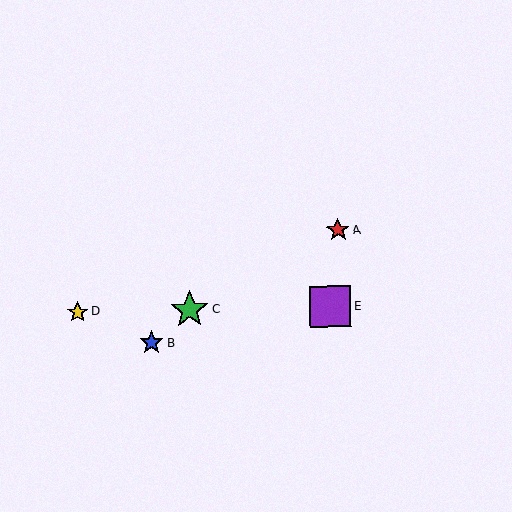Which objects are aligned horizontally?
Objects C, D, E are aligned horizontally.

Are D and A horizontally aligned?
No, D is at y≈312 and A is at y≈230.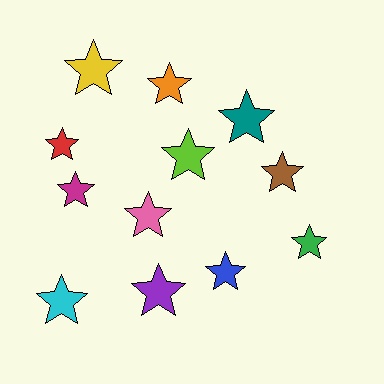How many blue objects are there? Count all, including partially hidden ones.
There is 1 blue object.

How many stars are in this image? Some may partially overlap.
There are 12 stars.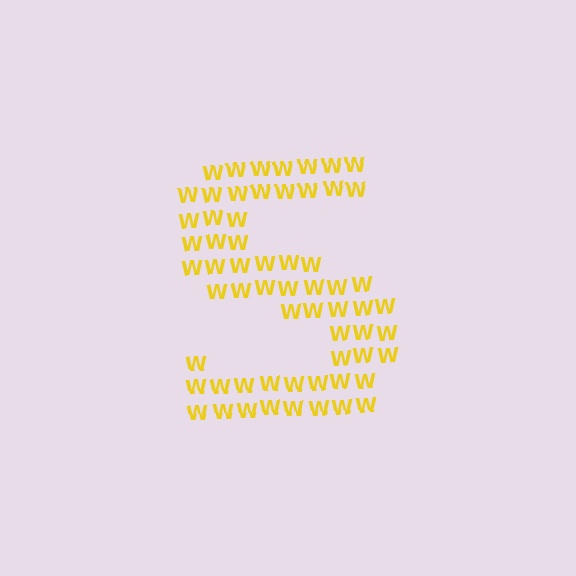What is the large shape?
The large shape is the letter S.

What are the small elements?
The small elements are letter W's.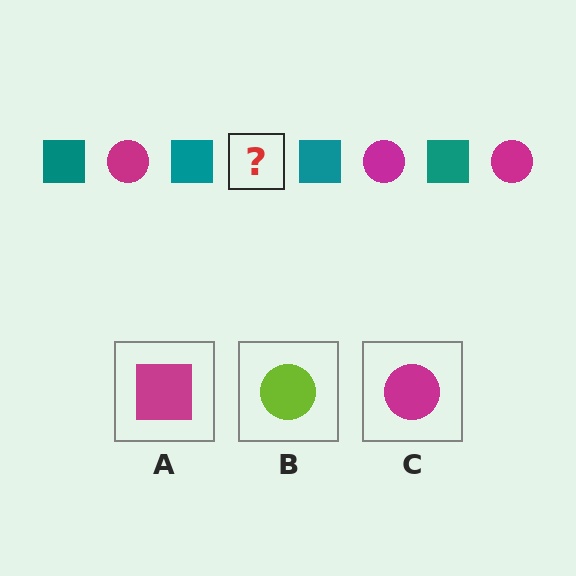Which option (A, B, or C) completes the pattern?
C.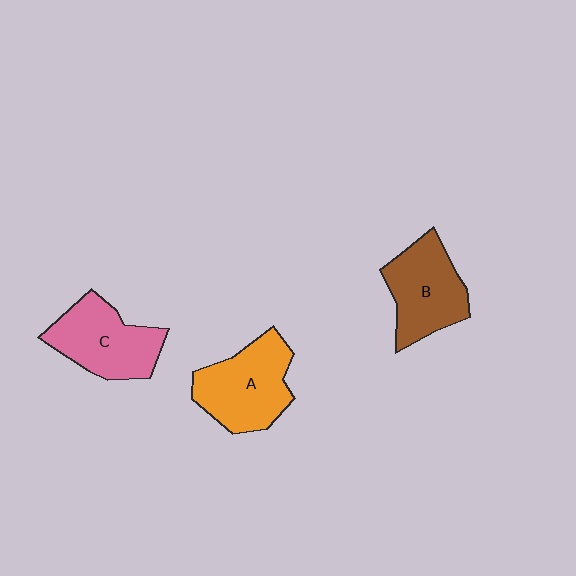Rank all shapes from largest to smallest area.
From largest to smallest: A (orange), C (pink), B (brown).